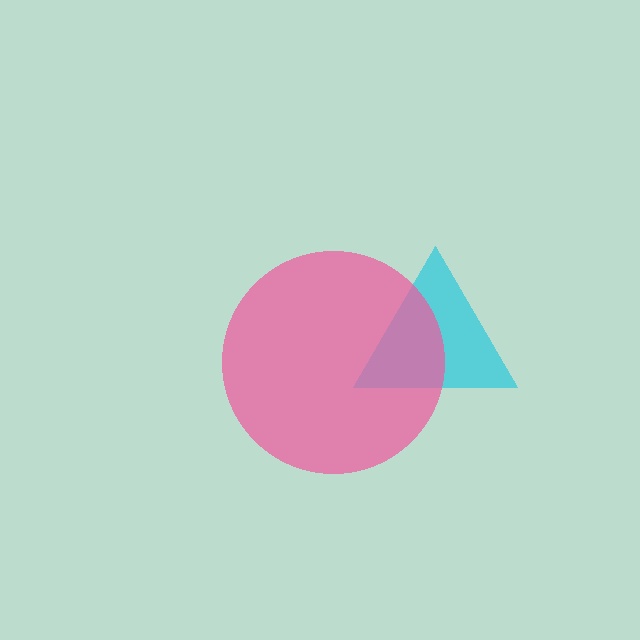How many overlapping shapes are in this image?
There are 2 overlapping shapes in the image.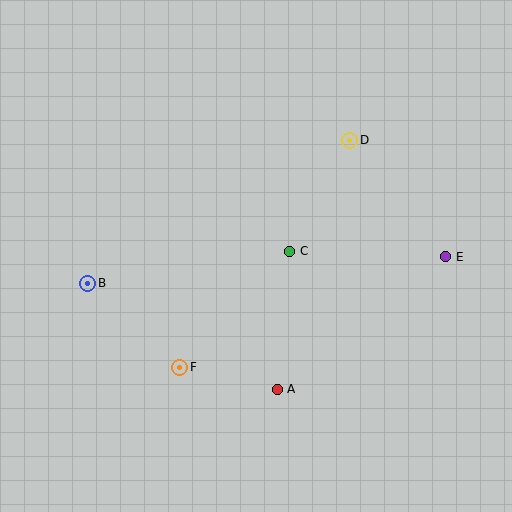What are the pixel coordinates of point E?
Point E is at (446, 257).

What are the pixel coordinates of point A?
Point A is at (277, 389).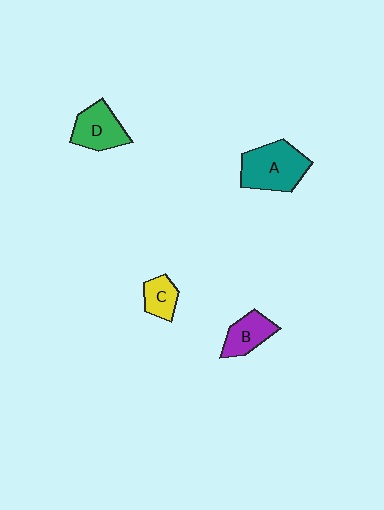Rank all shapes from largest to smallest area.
From largest to smallest: A (teal), D (green), B (purple), C (yellow).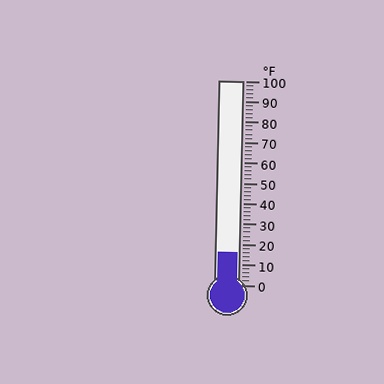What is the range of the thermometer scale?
The thermometer scale ranges from 0°F to 100°F.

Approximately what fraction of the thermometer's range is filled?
The thermometer is filled to approximately 15% of its range.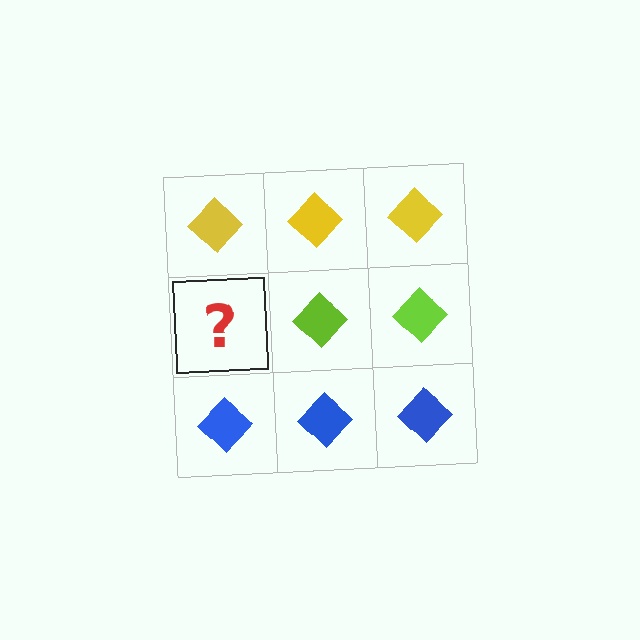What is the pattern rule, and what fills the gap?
The rule is that each row has a consistent color. The gap should be filled with a lime diamond.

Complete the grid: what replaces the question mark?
The question mark should be replaced with a lime diamond.